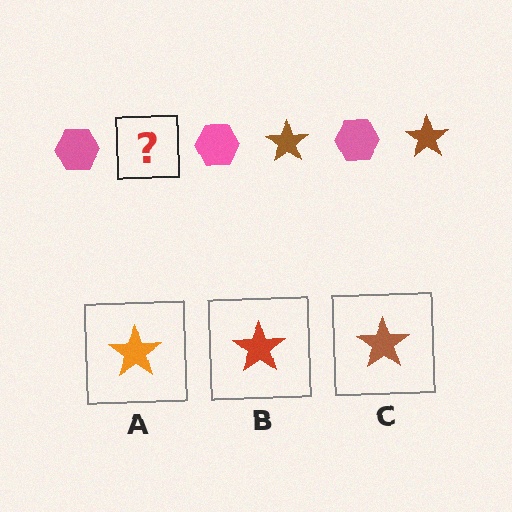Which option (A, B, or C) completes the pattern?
C.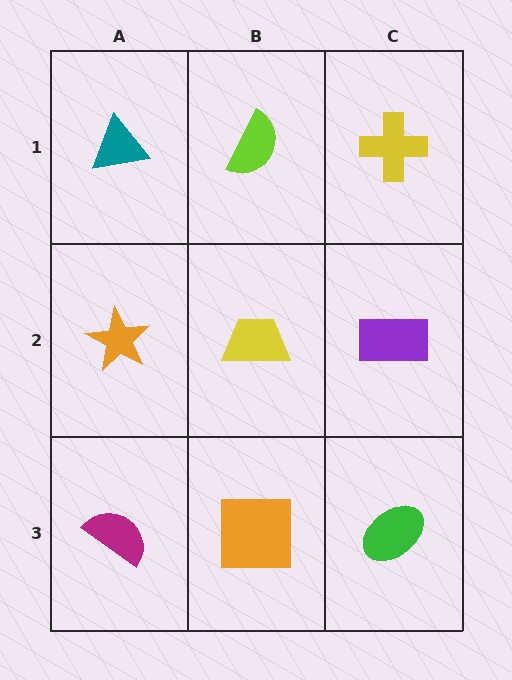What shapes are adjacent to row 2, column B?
A lime semicircle (row 1, column B), an orange square (row 3, column B), an orange star (row 2, column A), a purple rectangle (row 2, column C).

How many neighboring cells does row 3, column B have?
3.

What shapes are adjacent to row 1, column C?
A purple rectangle (row 2, column C), a lime semicircle (row 1, column B).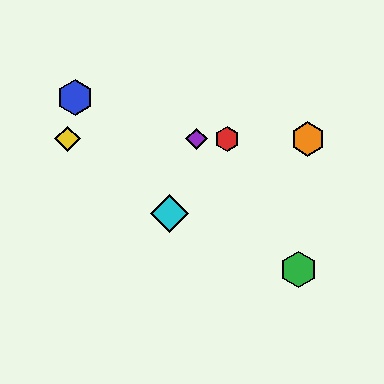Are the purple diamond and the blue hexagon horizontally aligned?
No, the purple diamond is at y≈139 and the blue hexagon is at y≈98.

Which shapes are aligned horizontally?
The red hexagon, the yellow diamond, the purple diamond, the orange hexagon are aligned horizontally.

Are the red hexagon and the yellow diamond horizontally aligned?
Yes, both are at y≈139.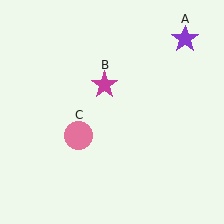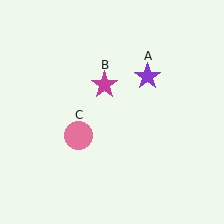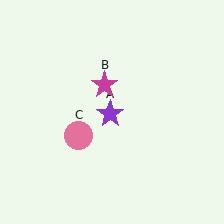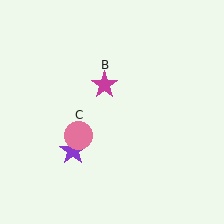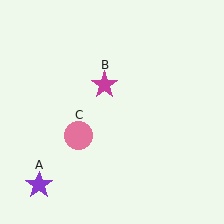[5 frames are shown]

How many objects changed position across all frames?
1 object changed position: purple star (object A).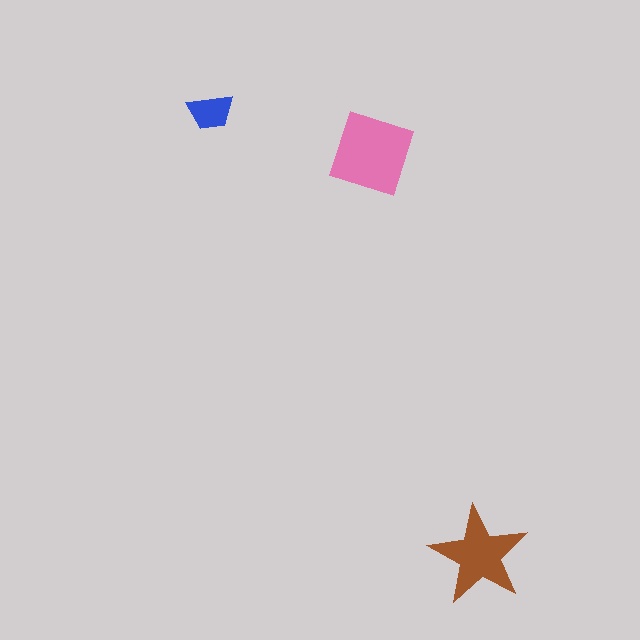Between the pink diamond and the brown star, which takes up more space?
The pink diamond.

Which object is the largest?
The pink diamond.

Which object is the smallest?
The blue trapezoid.